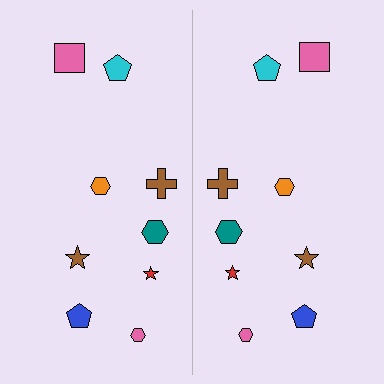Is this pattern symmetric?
Yes, this pattern has bilateral (reflection) symmetry.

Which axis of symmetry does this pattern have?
The pattern has a vertical axis of symmetry running through the center of the image.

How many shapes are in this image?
There are 18 shapes in this image.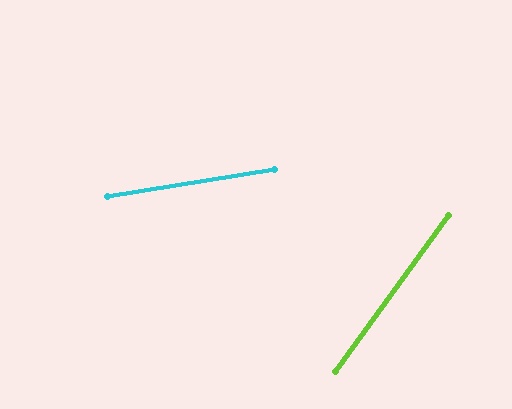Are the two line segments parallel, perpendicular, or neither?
Neither parallel nor perpendicular — they differ by about 45°.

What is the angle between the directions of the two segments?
Approximately 45 degrees.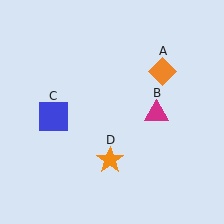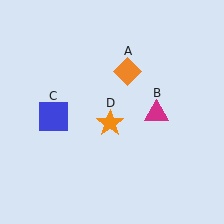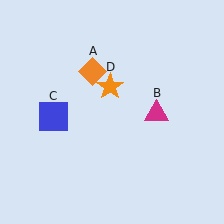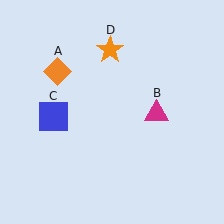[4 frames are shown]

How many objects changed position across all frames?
2 objects changed position: orange diamond (object A), orange star (object D).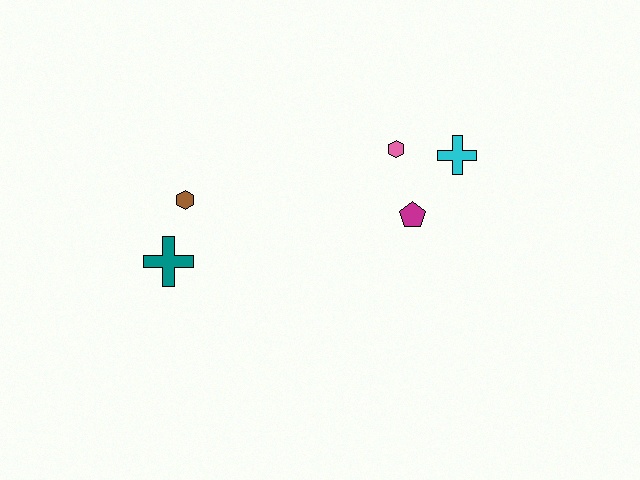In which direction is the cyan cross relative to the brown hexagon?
The cyan cross is to the right of the brown hexagon.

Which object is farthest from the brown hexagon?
The cyan cross is farthest from the brown hexagon.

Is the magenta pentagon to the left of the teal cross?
No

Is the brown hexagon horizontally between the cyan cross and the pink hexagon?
No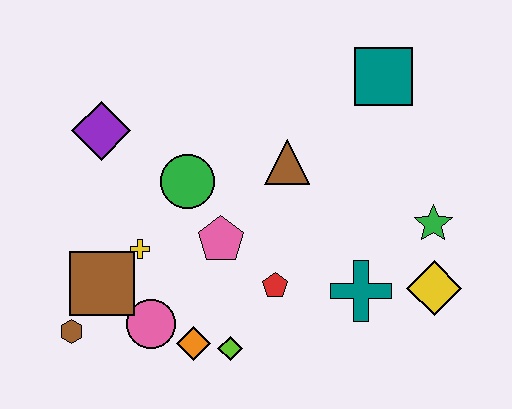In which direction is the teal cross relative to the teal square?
The teal cross is below the teal square.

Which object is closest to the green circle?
The pink pentagon is closest to the green circle.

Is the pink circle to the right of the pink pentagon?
No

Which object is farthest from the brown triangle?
The brown hexagon is farthest from the brown triangle.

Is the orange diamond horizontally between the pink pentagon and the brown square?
Yes